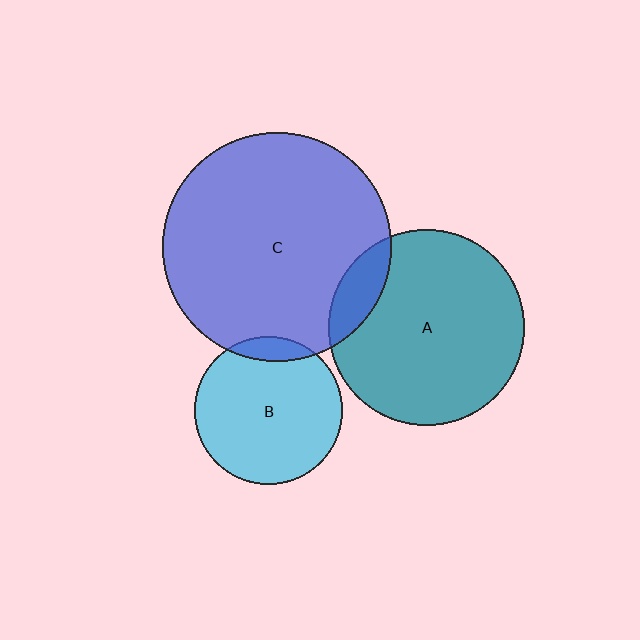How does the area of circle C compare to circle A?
Approximately 1.4 times.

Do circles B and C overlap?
Yes.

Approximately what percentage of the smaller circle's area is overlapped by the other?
Approximately 10%.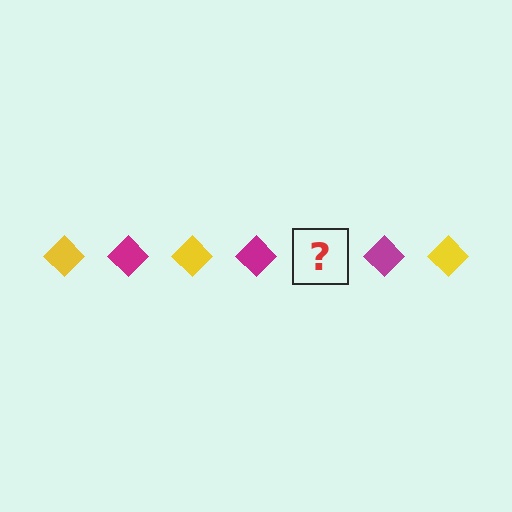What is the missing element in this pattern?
The missing element is a yellow diamond.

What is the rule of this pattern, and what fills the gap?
The rule is that the pattern cycles through yellow, magenta diamonds. The gap should be filled with a yellow diamond.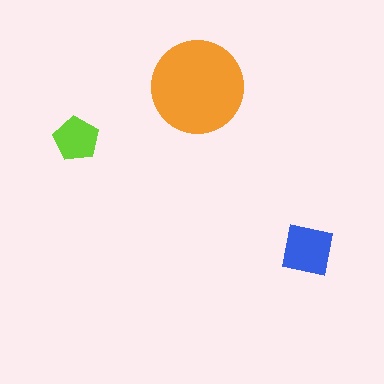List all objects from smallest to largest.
The lime pentagon, the blue square, the orange circle.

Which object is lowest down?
The blue square is bottommost.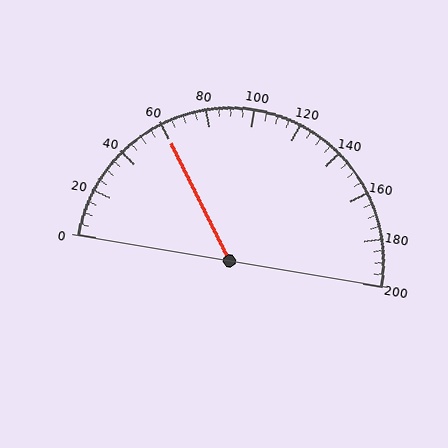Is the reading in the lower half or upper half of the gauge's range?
The reading is in the lower half of the range (0 to 200).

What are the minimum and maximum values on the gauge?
The gauge ranges from 0 to 200.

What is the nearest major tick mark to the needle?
The nearest major tick mark is 60.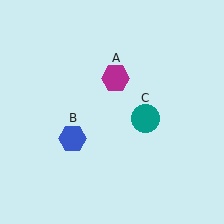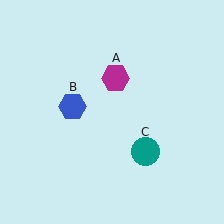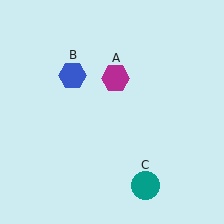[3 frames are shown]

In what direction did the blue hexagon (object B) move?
The blue hexagon (object B) moved up.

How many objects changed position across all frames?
2 objects changed position: blue hexagon (object B), teal circle (object C).